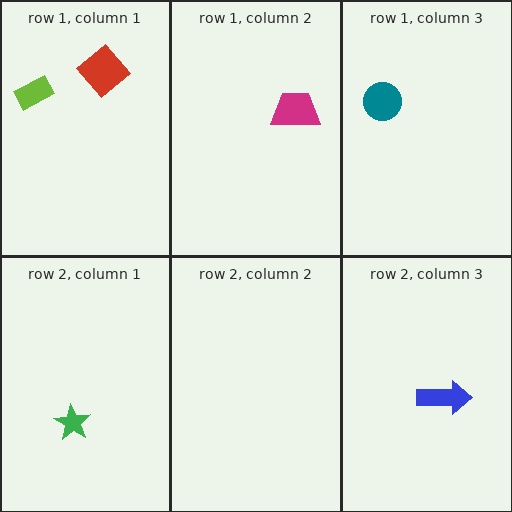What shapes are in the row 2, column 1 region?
The green star.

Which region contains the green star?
The row 2, column 1 region.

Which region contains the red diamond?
The row 1, column 1 region.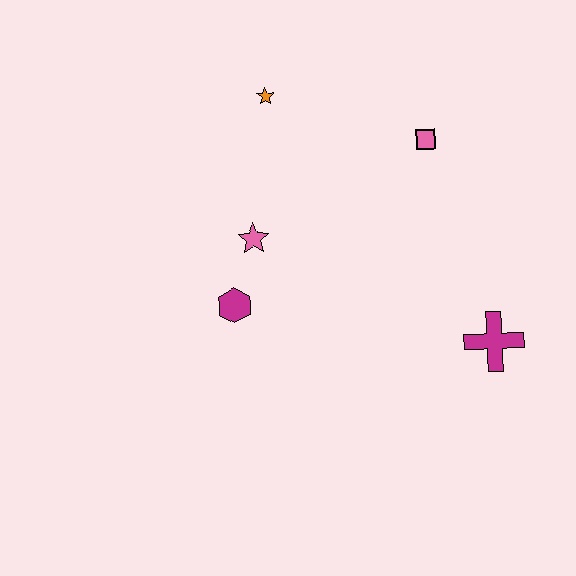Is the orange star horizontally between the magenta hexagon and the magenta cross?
Yes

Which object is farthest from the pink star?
The magenta cross is farthest from the pink star.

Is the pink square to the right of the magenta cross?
No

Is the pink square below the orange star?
Yes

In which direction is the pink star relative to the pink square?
The pink star is to the left of the pink square.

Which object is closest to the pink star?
The magenta hexagon is closest to the pink star.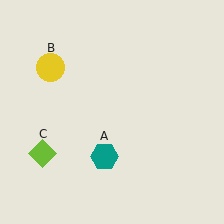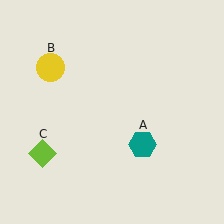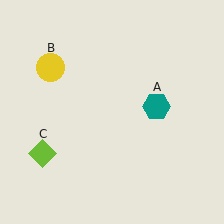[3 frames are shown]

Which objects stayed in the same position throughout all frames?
Yellow circle (object B) and lime diamond (object C) remained stationary.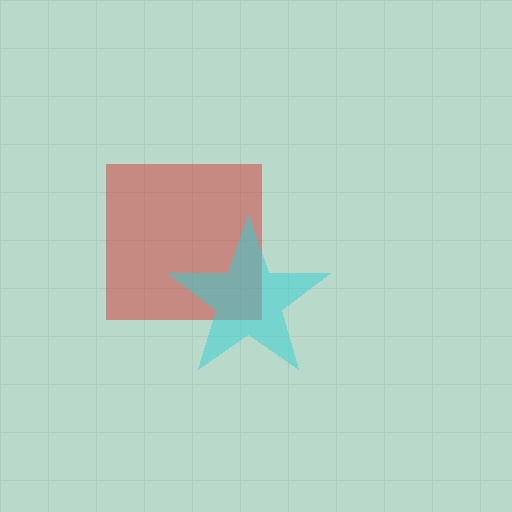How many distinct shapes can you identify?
There are 2 distinct shapes: a red square, a cyan star.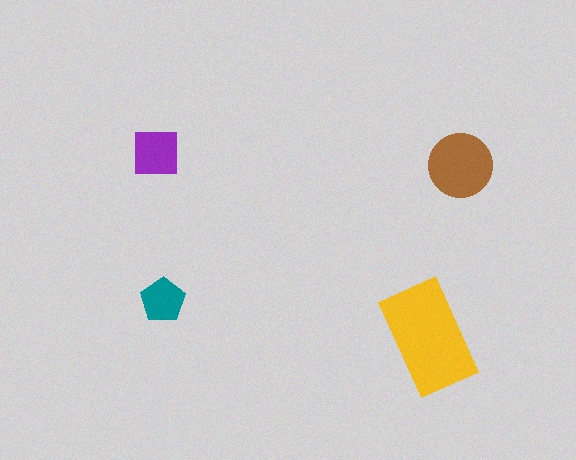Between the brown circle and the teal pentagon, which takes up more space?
The brown circle.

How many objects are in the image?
There are 4 objects in the image.